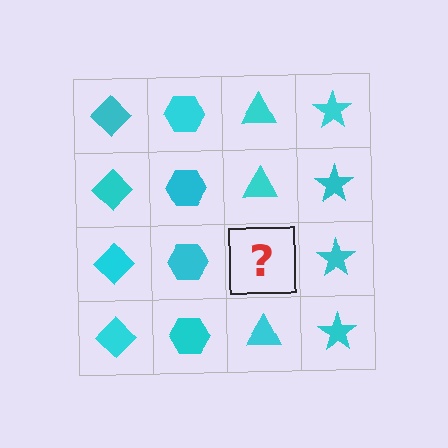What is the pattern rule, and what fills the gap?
The rule is that each column has a consistent shape. The gap should be filled with a cyan triangle.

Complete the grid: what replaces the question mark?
The question mark should be replaced with a cyan triangle.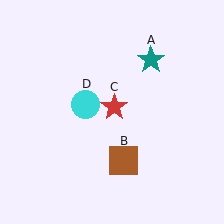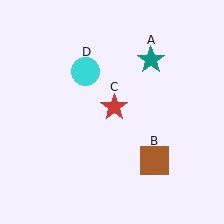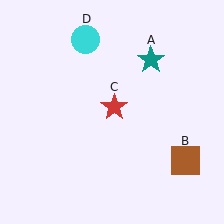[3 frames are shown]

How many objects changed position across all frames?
2 objects changed position: brown square (object B), cyan circle (object D).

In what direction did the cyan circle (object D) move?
The cyan circle (object D) moved up.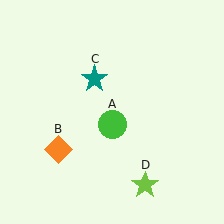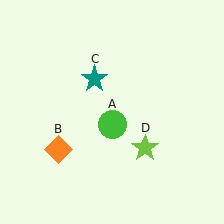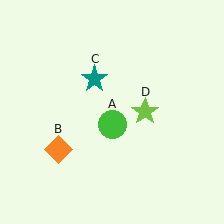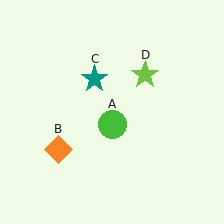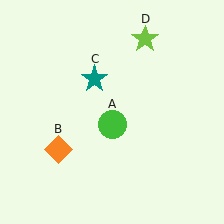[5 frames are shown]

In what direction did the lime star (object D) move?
The lime star (object D) moved up.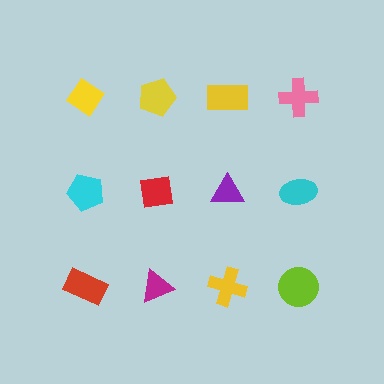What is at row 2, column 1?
A cyan pentagon.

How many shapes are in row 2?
4 shapes.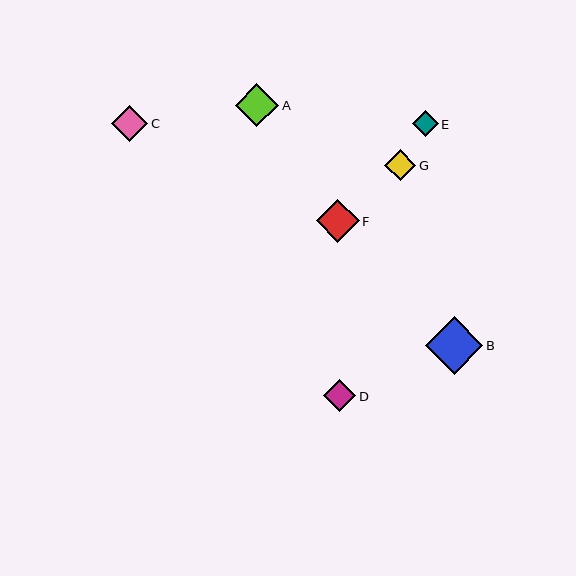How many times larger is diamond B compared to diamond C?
Diamond B is approximately 1.6 times the size of diamond C.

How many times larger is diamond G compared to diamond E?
Diamond G is approximately 1.2 times the size of diamond E.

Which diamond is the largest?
Diamond B is the largest with a size of approximately 58 pixels.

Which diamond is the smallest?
Diamond E is the smallest with a size of approximately 26 pixels.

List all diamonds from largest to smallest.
From largest to smallest: B, A, F, C, D, G, E.